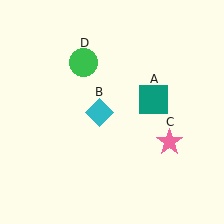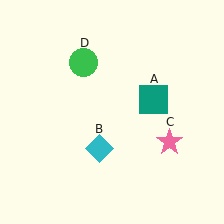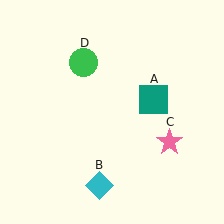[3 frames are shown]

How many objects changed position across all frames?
1 object changed position: cyan diamond (object B).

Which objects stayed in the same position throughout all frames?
Teal square (object A) and pink star (object C) and green circle (object D) remained stationary.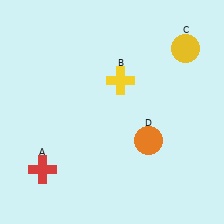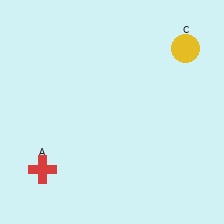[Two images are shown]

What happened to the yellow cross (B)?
The yellow cross (B) was removed in Image 2. It was in the top-right area of Image 1.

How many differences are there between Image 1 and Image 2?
There are 2 differences between the two images.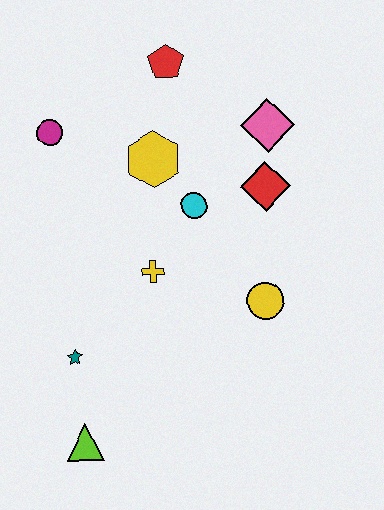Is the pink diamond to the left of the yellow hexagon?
No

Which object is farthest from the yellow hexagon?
The lime triangle is farthest from the yellow hexagon.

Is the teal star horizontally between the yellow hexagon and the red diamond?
No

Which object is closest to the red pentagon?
The yellow hexagon is closest to the red pentagon.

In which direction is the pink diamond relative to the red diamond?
The pink diamond is above the red diamond.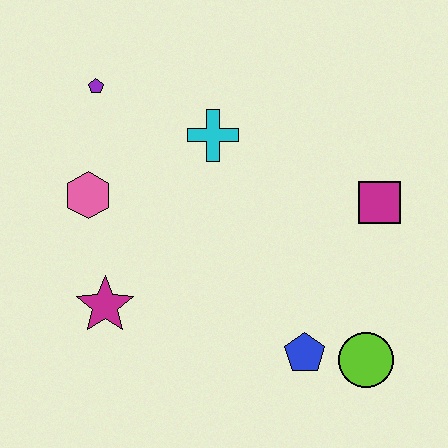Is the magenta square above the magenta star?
Yes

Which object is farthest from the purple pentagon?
The lime circle is farthest from the purple pentagon.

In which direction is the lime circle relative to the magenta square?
The lime circle is below the magenta square.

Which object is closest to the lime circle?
The blue pentagon is closest to the lime circle.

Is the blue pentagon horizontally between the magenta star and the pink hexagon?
No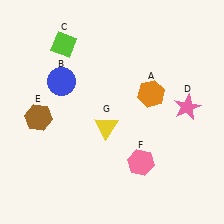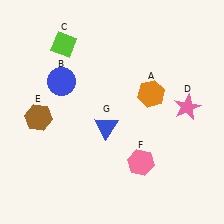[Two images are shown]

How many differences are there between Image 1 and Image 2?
There is 1 difference between the two images.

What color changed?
The triangle (G) changed from yellow in Image 1 to blue in Image 2.